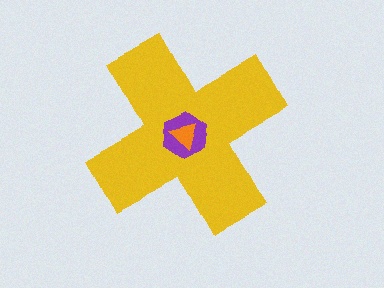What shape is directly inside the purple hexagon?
The orange triangle.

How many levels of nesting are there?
3.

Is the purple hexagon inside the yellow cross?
Yes.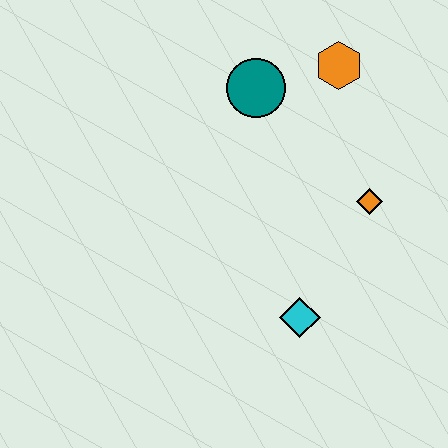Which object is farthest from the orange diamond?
The teal circle is farthest from the orange diamond.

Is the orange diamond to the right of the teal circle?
Yes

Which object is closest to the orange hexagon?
The teal circle is closest to the orange hexagon.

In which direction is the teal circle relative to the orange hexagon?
The teal circle is to the left of the orange hexagon.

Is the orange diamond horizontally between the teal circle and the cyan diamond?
No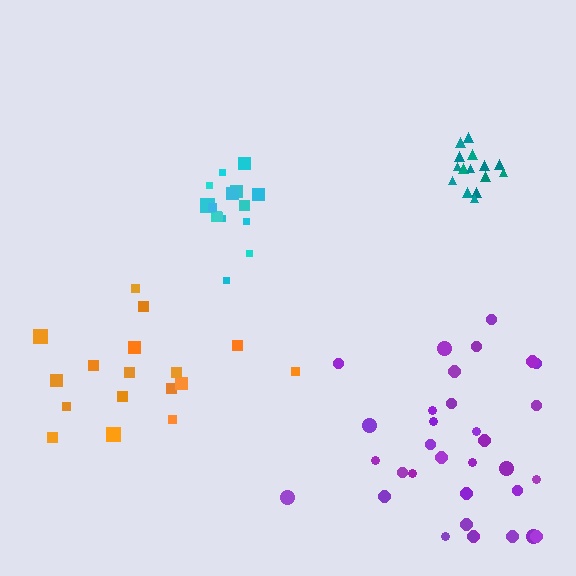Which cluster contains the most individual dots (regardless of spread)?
Purple (33).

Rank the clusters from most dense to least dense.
teal, cyan, purple, orange.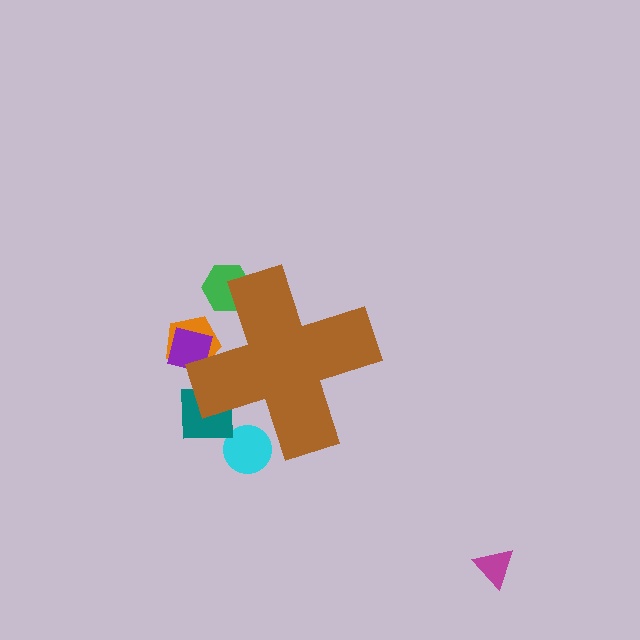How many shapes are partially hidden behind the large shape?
5 shapes are partially hidden.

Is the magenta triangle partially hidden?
No, the magenta triangle is fully visible.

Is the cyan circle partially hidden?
Yes, the cyan circle is partially hidden behind the brown cross.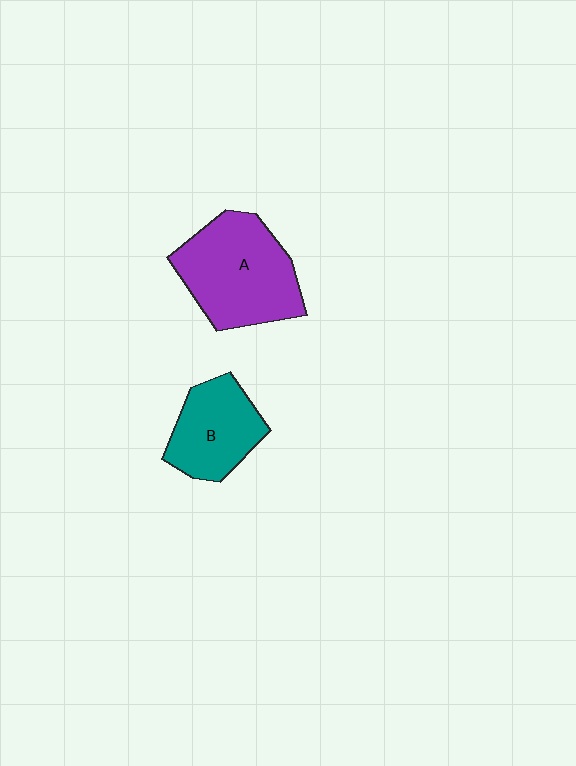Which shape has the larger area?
Shape A (purple).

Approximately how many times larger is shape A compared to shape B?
Approximately 1.5 times.